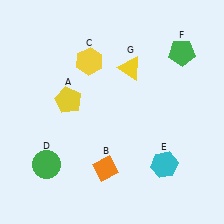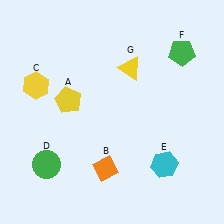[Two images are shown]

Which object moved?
The yellow hexagon (C) moved left.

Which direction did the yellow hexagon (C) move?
The yellow hexagon (C) moved left.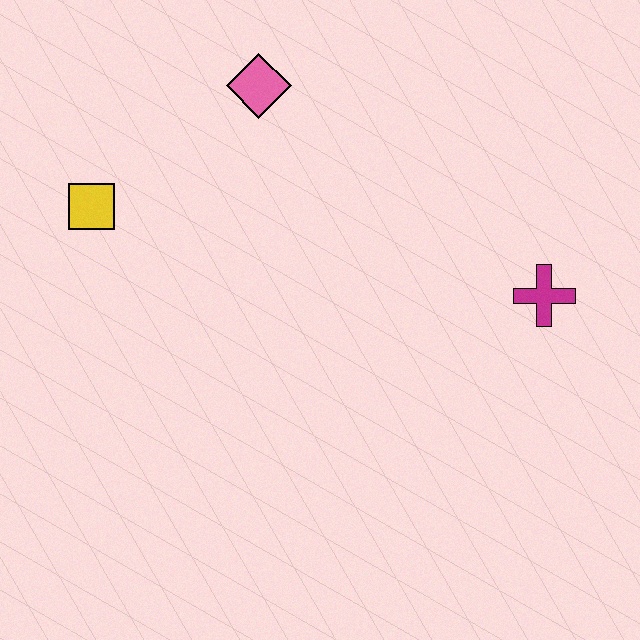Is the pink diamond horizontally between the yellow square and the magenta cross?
Yes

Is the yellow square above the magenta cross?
Yes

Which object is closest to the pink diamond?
The yellow square is closest to the pink diamond.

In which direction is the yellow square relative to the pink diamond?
The yellow square is to the left of the pink diamond.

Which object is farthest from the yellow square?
The magenta cross is farthest from the yellow square.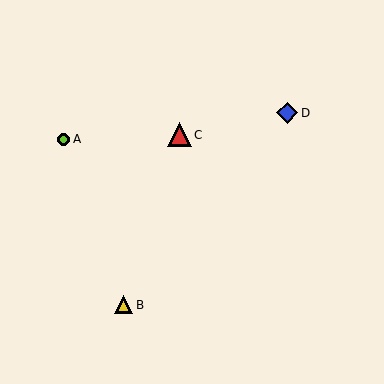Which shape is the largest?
The red triangle (labeled C) is the largest.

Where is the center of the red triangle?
The center of the red triangle is at (179, 135).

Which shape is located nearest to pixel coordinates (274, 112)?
The blue diamond (labeled D) at (287, 113) is nearest to that location.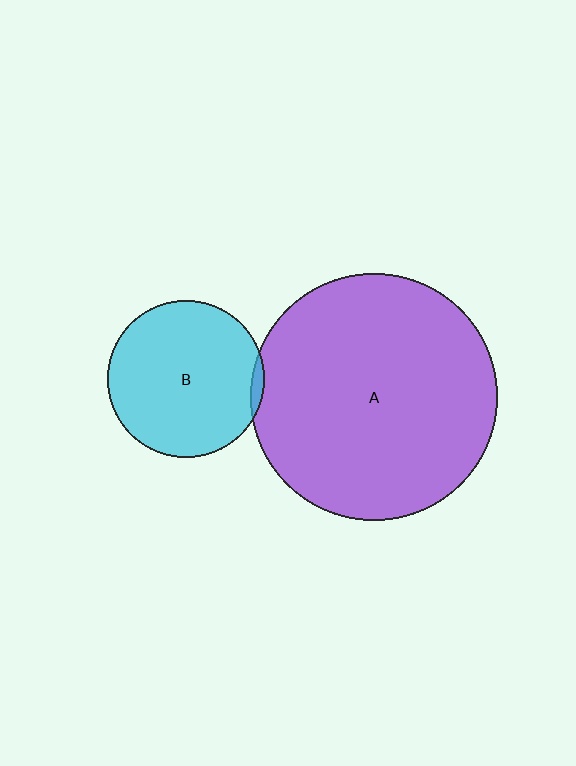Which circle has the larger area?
Circle A (purple).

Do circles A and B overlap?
Yes.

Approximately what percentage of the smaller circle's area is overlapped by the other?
Approximately 5%.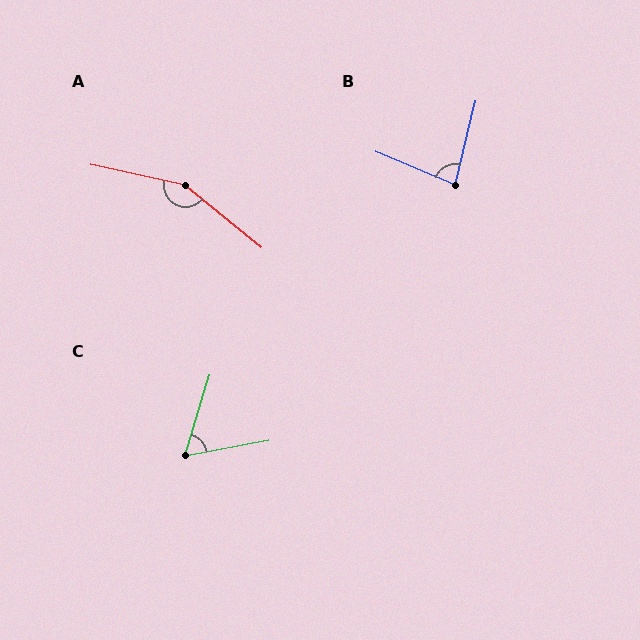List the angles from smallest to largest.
C (63°), B (81°), A (153°).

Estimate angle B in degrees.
Approximately 81 degrees.